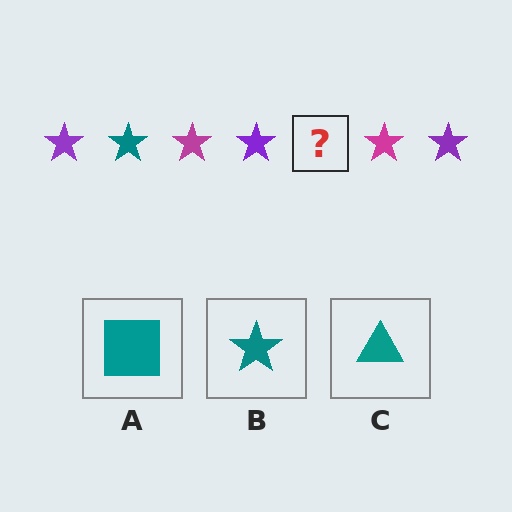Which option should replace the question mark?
Option B.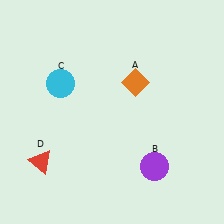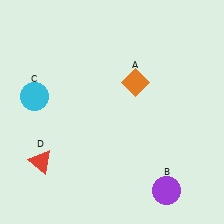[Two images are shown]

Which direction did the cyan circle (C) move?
The cyan circle (C) moved left.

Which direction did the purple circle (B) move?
The purple circle (B) moved down.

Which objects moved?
The objects that moved are: the purple circle (B), the cyan circle (C).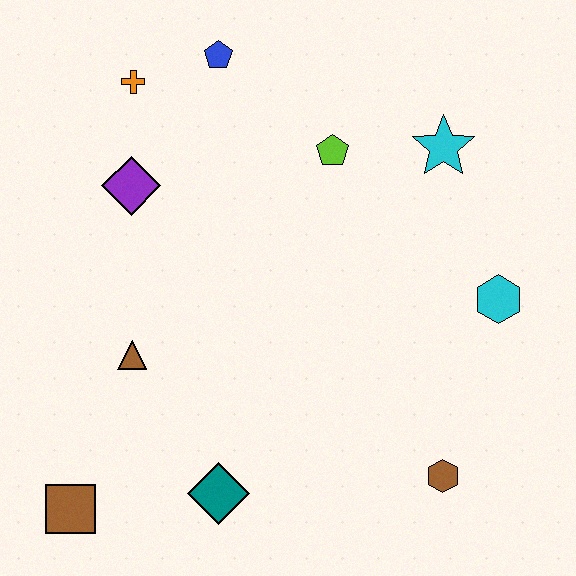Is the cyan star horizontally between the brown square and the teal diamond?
No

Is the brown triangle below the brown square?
No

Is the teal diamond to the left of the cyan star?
Yes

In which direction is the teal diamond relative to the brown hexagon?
The teal diamond is to the left of the brown hexagon.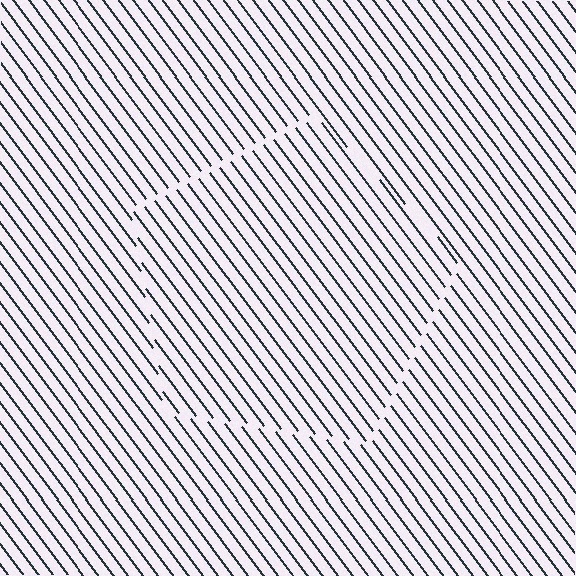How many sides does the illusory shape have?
5 sides — the line-ends trace a pentagon.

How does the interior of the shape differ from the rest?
The interior of the shape contains the same grating, shifted by half a period — the contour is defined by the phase discontinuity where line-ends from the inner and outer gratings abut.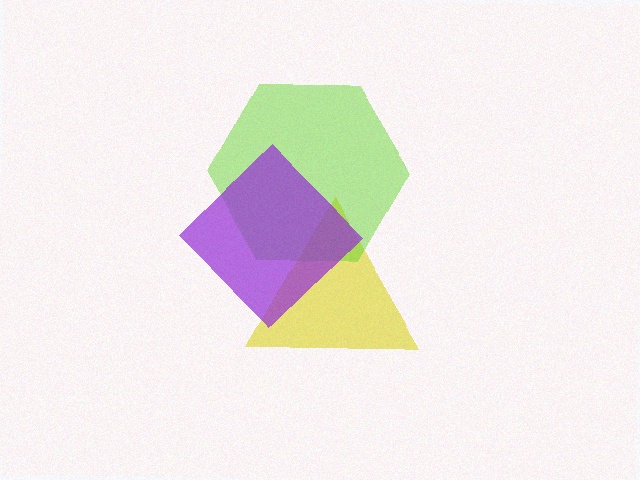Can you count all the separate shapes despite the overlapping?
Yes, there are 3 separate shapes.